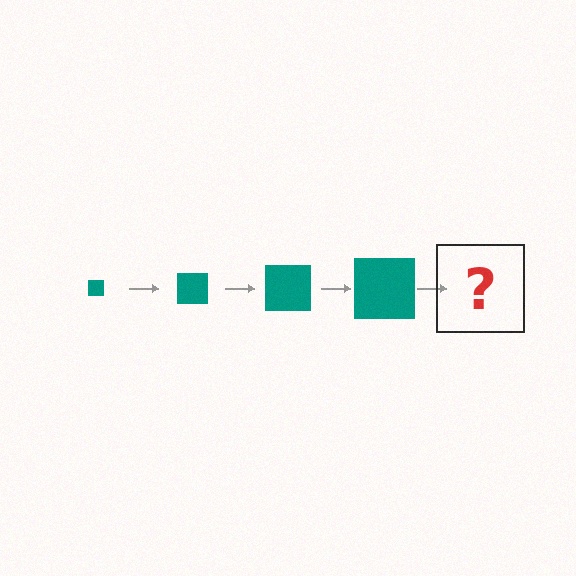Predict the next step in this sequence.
The next step is a teal square, larger than the previous one.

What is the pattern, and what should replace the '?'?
The pattern is that the square gets progressively larger each step. The '?' should be a teal square, larger than the previous one.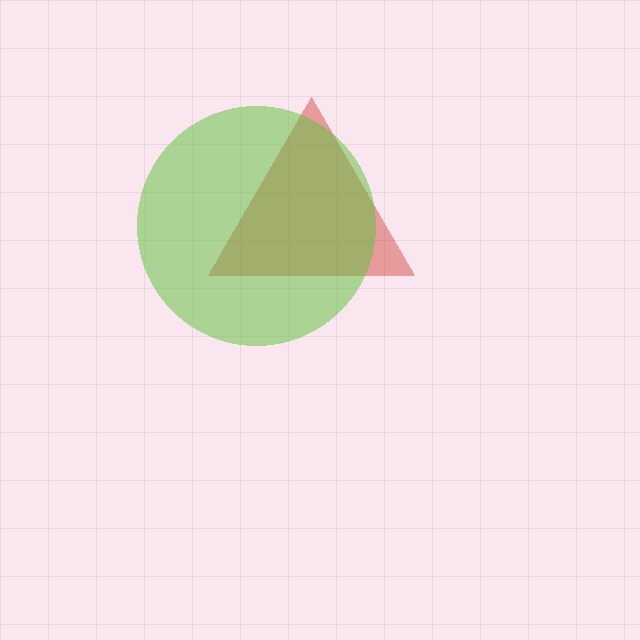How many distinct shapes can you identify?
There are 2 distinct shapes: a red triangle, a lime circle.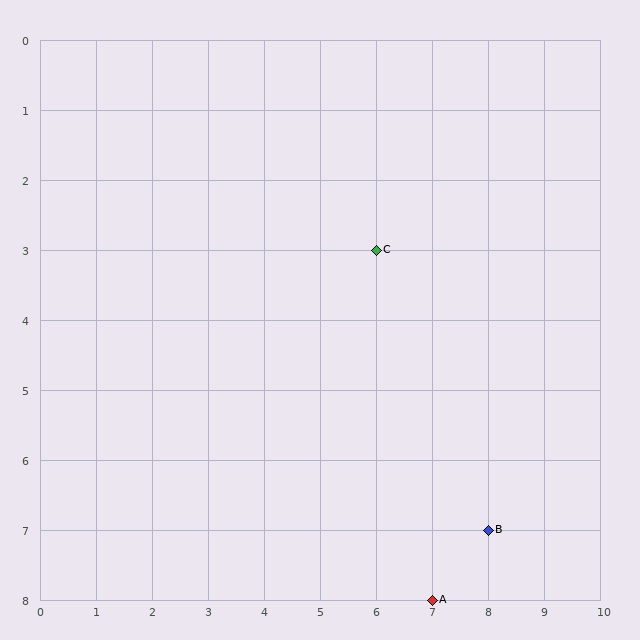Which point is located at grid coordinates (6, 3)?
Point C is at (6, 3).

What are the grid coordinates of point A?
Point A is at grid coordinates (7, 8).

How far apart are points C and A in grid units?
Points C and A are 1 column and 5 rows apart (about 5.1 grid units diagonally).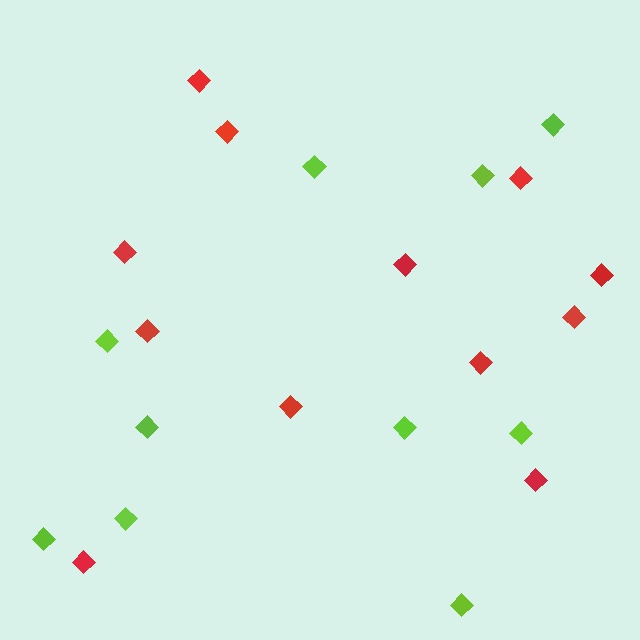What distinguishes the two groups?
There are 2 groups: one group of lime diamonds (10) and one group of red diamonds (12).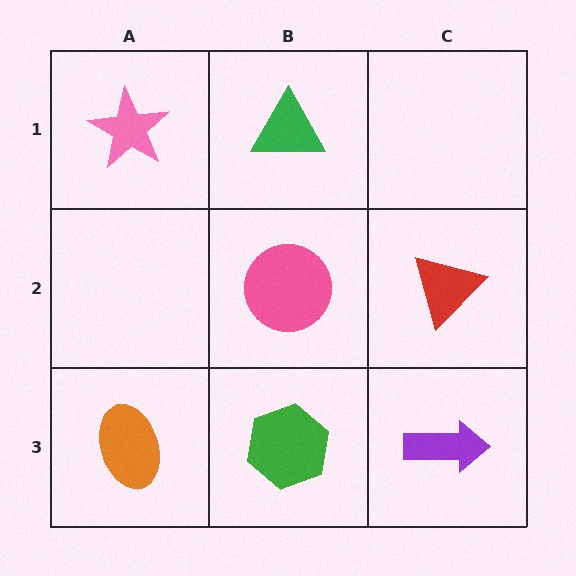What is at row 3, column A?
An orange ellipse.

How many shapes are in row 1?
2 shapes.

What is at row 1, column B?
A green triangle.